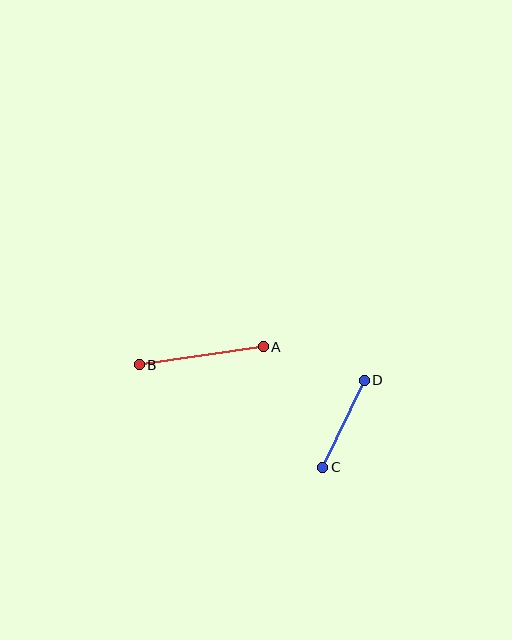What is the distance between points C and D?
The distance is approximately 97 pixels.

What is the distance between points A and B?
The distance is approximately 125 pixels.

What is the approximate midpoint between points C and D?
The midpoint is at approximately (344, 424) pixels.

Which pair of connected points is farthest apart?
Points A and B are farthest apart.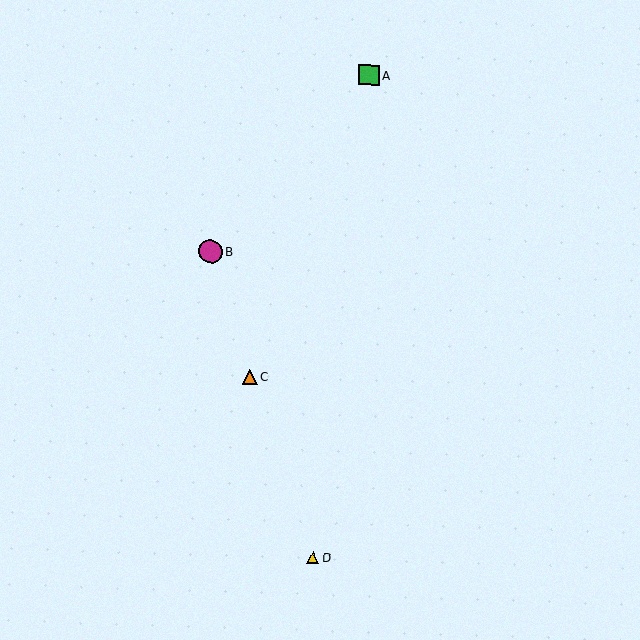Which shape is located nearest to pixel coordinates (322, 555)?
The yellow triangle (labeled D) at (313, 558) is nearest to that location.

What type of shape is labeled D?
Shape D is a yellow triangle.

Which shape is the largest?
The magenta circle (labeled B) is the largest.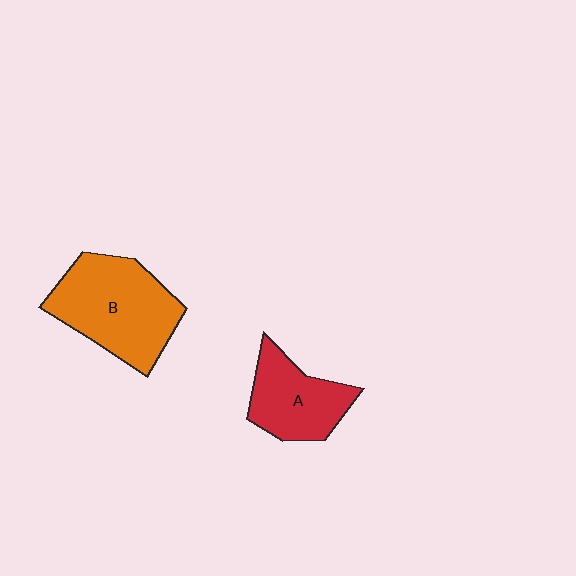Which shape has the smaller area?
Shape A (red).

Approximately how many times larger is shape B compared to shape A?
Approximately 1.5 times.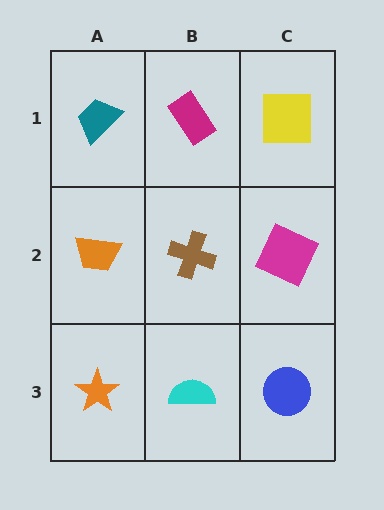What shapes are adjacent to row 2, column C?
A yellow square (row 1, column C), a blue circle (row 3, column C), a brown cross (row 2, column B).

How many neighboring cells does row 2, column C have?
3.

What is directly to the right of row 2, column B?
A magenta square.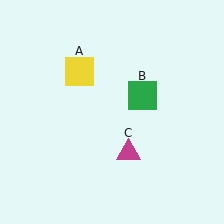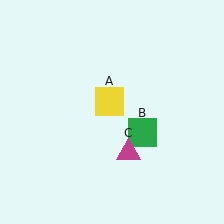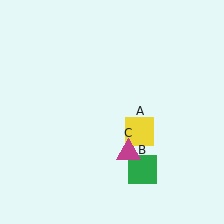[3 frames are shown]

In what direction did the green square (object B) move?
The green square (object B) moved down.